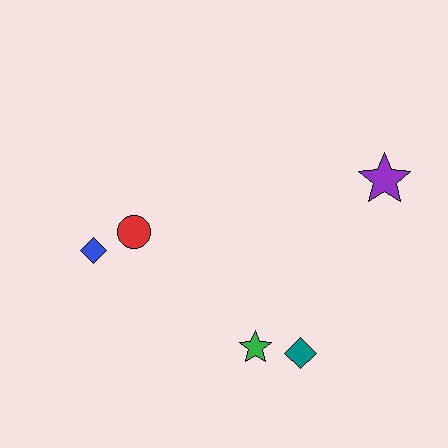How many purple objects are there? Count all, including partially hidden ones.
There is 1 purple object.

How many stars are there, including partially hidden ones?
There are 2 stars.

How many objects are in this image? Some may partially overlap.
There are 5 objects.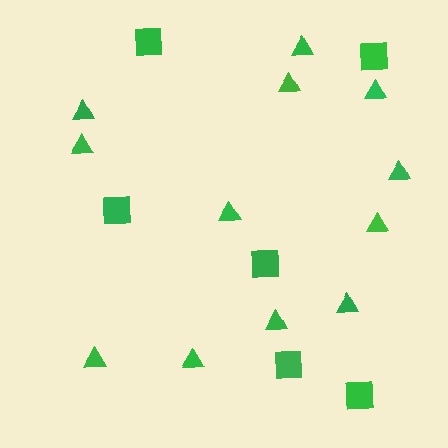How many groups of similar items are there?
There are 2 groups: one group of triangles (12) and one group of squares (6).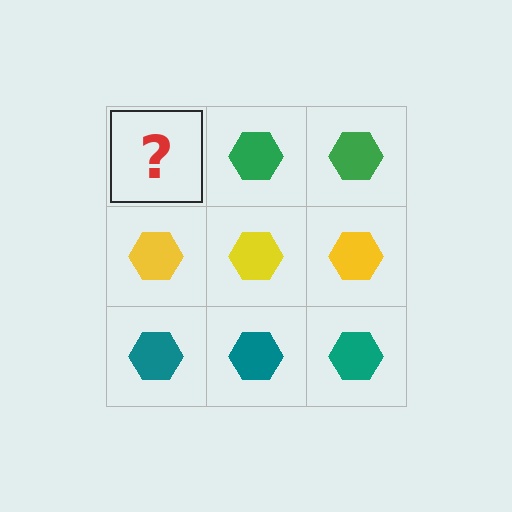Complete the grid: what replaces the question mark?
The question mark should be replaced with a green hexagon.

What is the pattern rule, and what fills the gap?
The rule is that each row has a consistent color. The gap should be filled with a green hexagon.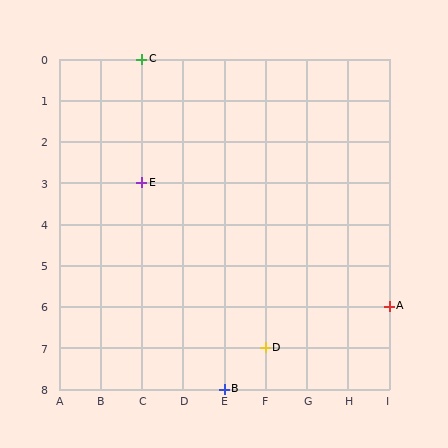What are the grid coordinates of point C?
Point C is at grid coordinates (C, 0).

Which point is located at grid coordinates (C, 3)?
Point E is at (C, 3).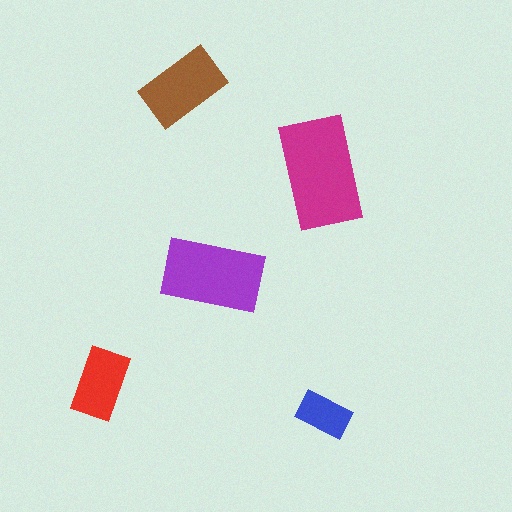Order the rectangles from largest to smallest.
the magenta one, the purple one, the brown one, the red one, the blue one.